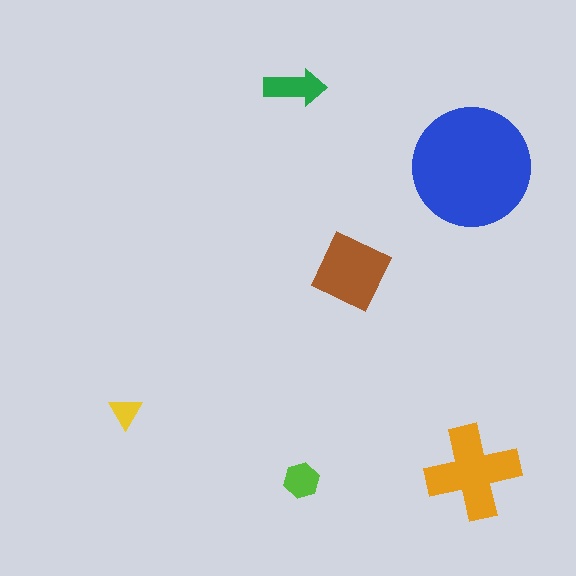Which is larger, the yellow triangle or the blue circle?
The blue circle.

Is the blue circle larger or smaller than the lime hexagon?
Larger.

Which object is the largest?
The blue circle.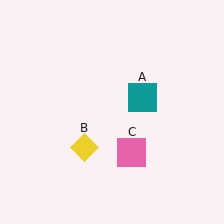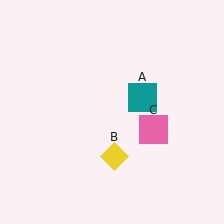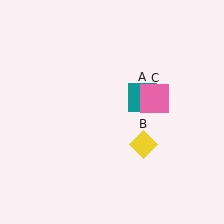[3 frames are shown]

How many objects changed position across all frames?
2 objects changed position: yellow diamond (object B), pink square (object C).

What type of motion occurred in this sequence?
The yellow diamond (object B), pink square (object C) rotated counterclockwise around the center of the scene.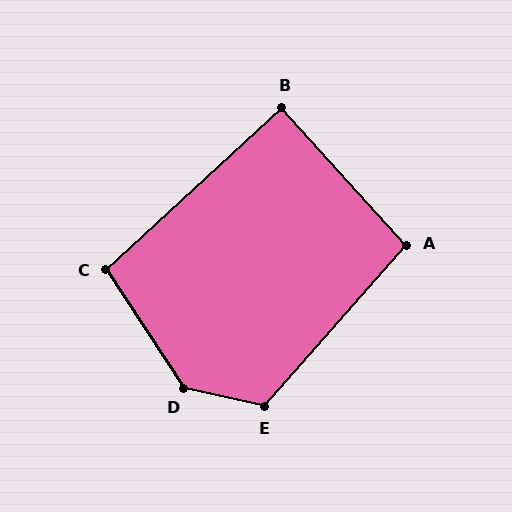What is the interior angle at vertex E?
Approximately 119 degrees (obtuse).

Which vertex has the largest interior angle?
D, at approximately 136 degrees.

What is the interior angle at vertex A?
Approximately 96 degrees (obtuse).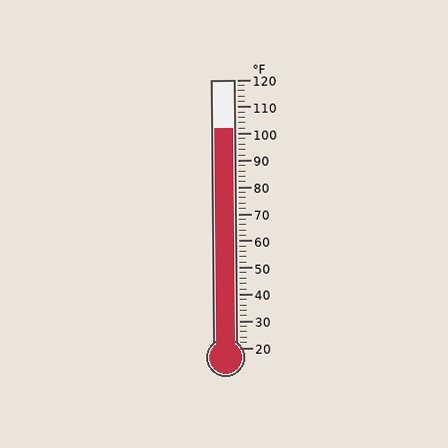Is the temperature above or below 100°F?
The temperature is above 100°F.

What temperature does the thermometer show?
The thermometer shows approximately 102°F.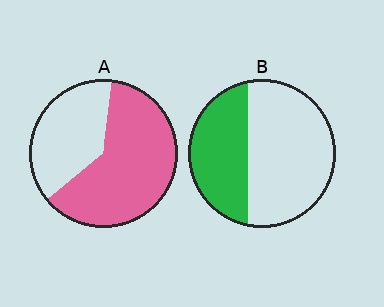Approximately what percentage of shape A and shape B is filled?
A is approximately 65% and B is approximately 40%.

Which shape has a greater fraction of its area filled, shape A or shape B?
Shape A.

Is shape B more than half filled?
No.